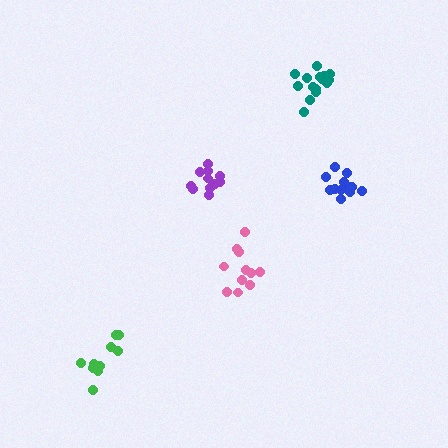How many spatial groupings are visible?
There are 5 spatial groupings.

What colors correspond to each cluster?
The clusters are colored: teal, green, purple, blue, pink.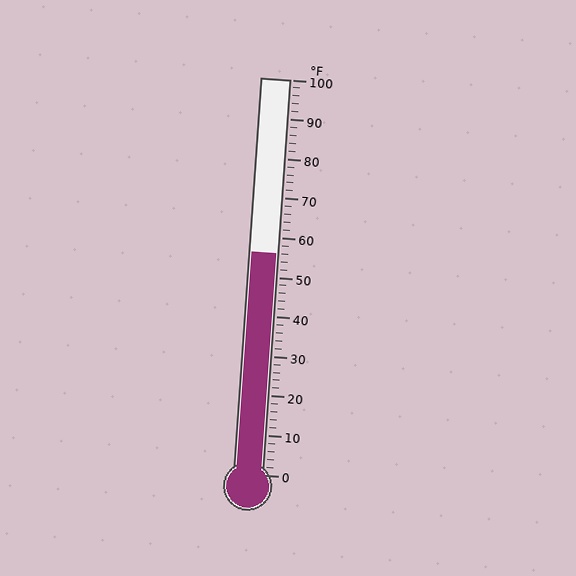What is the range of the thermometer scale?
The thermometer scale ranges from 0°F to 100°F.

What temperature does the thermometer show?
The thermometer shows approximately 56°F.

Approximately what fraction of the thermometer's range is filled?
The thermometer is filled to approximately 55% of its range.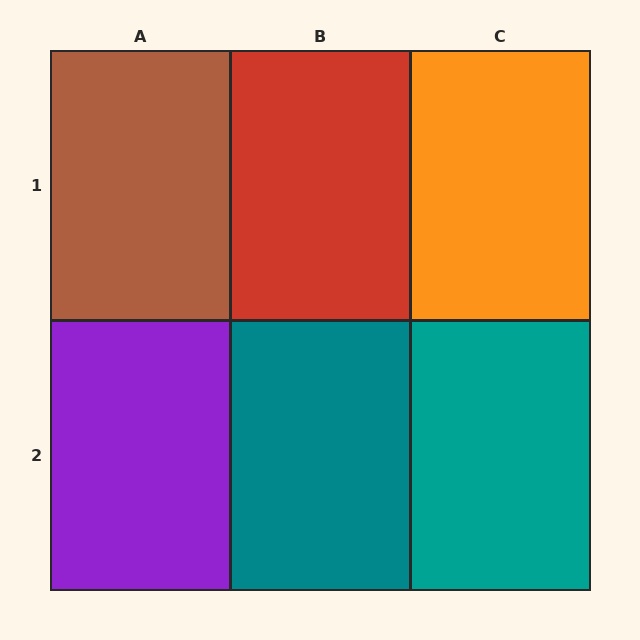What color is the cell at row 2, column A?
Purple.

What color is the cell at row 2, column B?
Teal.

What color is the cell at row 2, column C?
Teal.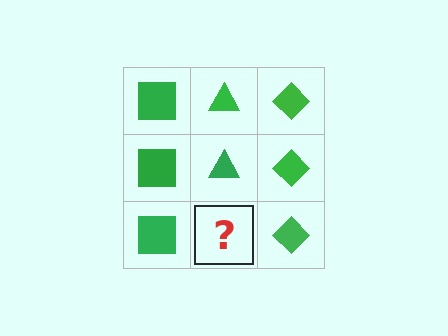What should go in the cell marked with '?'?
The missing cell should contain a green triangle.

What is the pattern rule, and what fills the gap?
The rule is that each column has a consistent shape. The gap should be filled with a green triangle.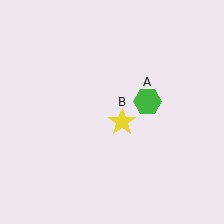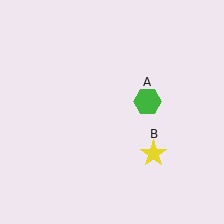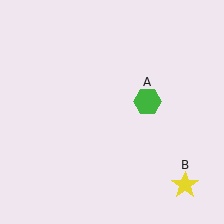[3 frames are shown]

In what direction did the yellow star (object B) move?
The yellow star (object B) moved down and to the right.